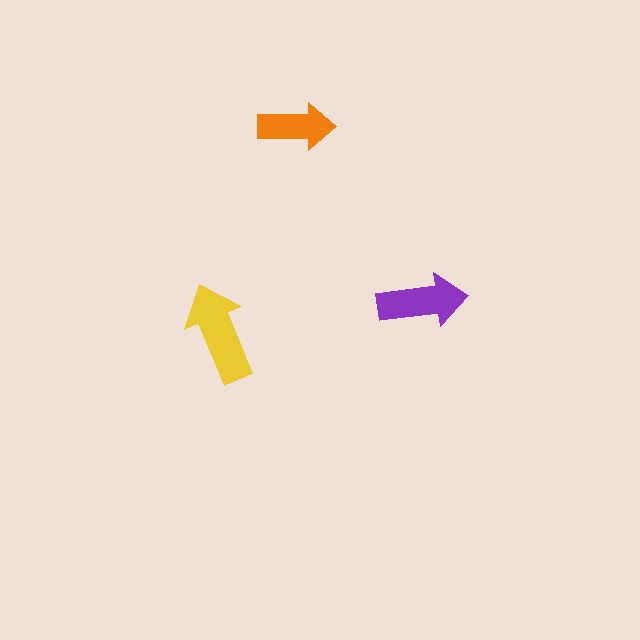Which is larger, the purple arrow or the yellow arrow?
The yellow one.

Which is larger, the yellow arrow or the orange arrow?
The yellow one.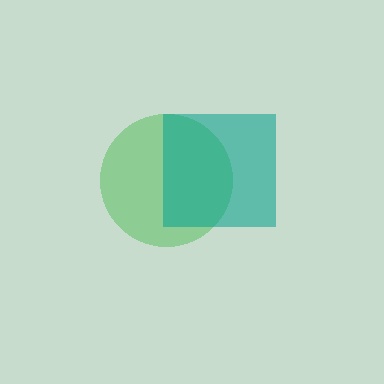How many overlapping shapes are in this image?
There are 2 overlapping shapes in the image.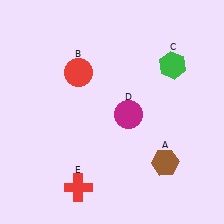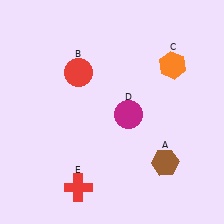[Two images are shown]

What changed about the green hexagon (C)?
In Image 1, C is green. In Image 2, it changed to orange.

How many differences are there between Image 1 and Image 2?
There is 1 difference between the two images.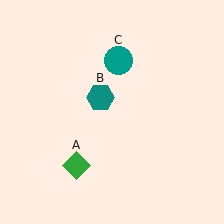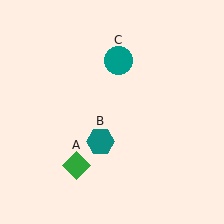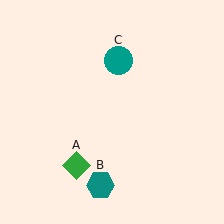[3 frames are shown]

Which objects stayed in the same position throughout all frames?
Green diamond (object A) and teal circle (object C) remained stationary.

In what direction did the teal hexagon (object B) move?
The teal hexagon (object B) moved down.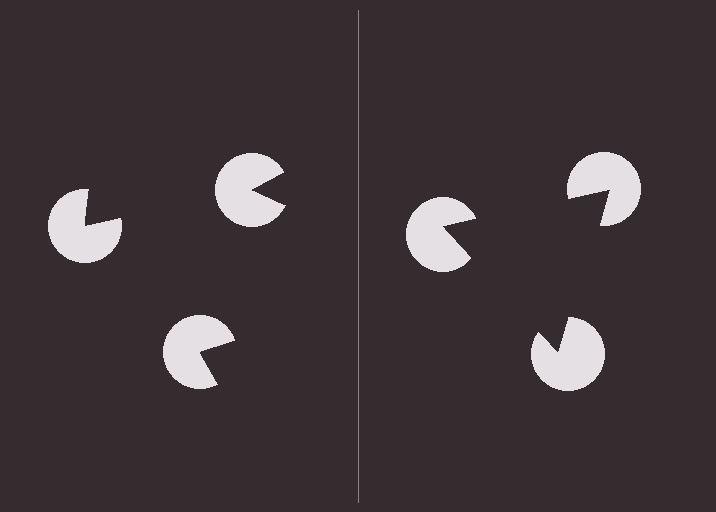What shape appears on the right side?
An illusory triangle.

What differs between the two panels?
The pac-man discs are positioned identically on both sides; only the wedge orientations differ. On the right they align to a triangle; on the left they are misaligned.